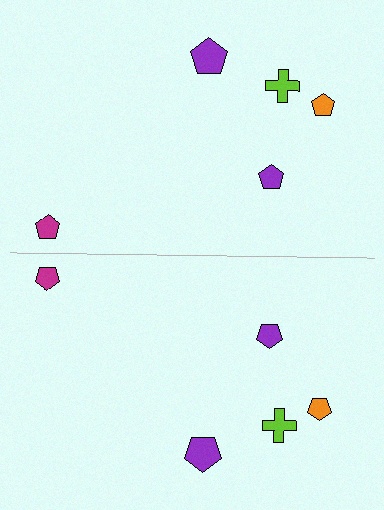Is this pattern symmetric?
Yes, this pattern has bilateral (reflection) symmetry.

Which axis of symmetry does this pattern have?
The pattern has a horizontal axis of symmetry running through the center of the image.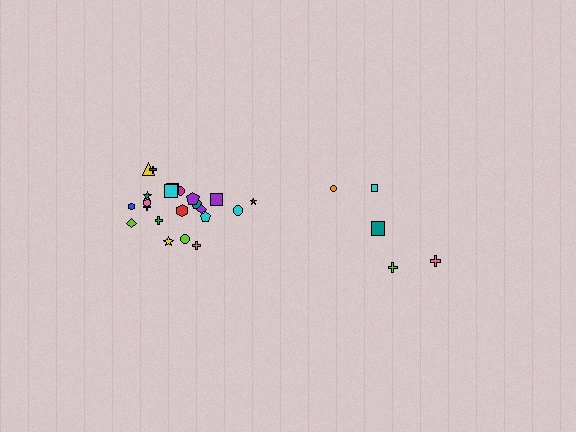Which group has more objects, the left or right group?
The left group.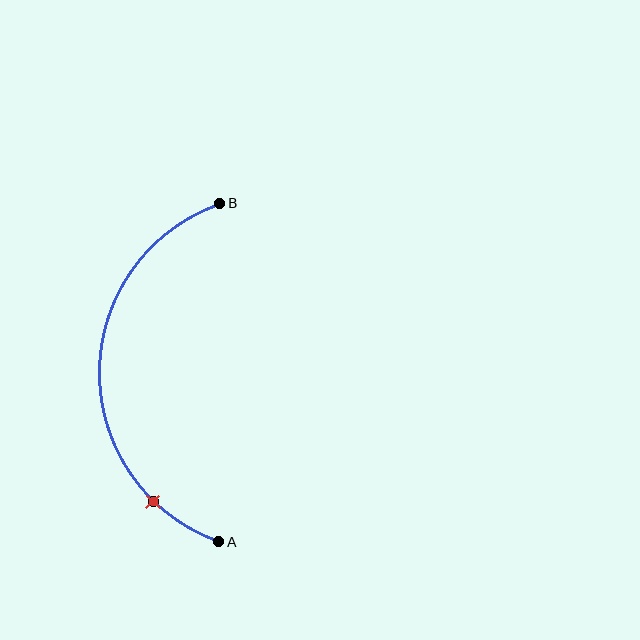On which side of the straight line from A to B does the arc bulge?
The arc bulges to the left of the straight line connecting A and B.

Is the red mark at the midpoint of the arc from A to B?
No. The red mark lies on the arc but is closer to endpoint A. The arc midpoint would be at the point on the curve equidistant along the arc from both A and B.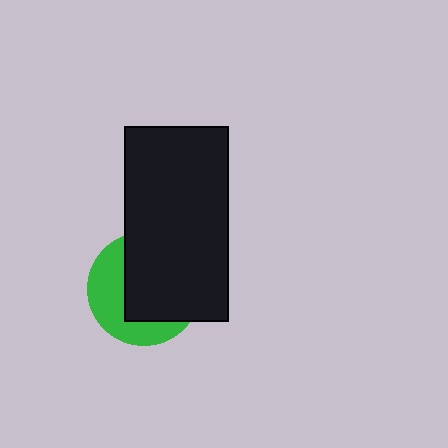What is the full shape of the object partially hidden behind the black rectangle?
The partially hidden object is a green circle.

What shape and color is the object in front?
The object in front is a black rectangle.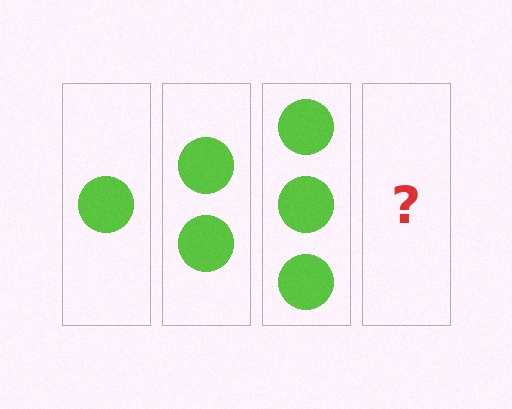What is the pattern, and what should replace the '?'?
The pattern is that each step adds one more circle. The '?' should be 4 circles.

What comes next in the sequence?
The next element should be 4 circles.